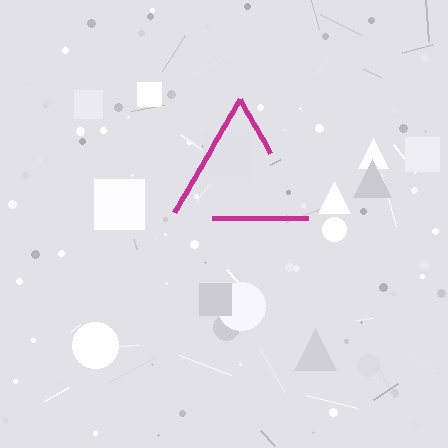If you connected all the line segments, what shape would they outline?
They would outline a triangle.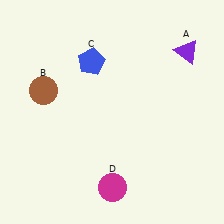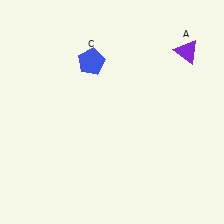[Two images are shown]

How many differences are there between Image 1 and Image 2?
There are 2 differences between the two images.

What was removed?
The magenta circle (D), the brown circle (B) were removed in Image 2.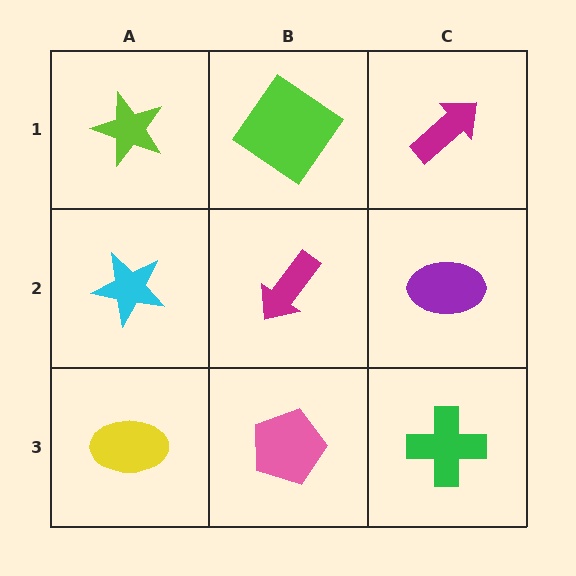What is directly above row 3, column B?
A magenta arrow.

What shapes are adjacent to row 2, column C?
A magenta arrow (row 1, column C), a green cross (row 3, column C), a magenta arrow (row 2, column B).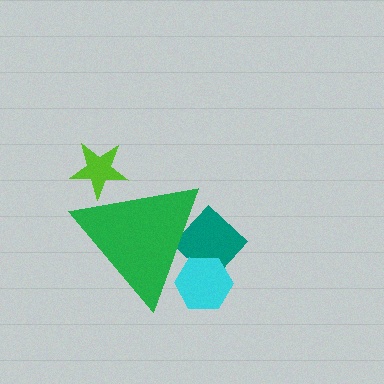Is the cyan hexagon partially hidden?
Yes, the cyan hexagon is partially hidden behind the green triangle.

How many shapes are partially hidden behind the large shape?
3 shapes are partially hidden.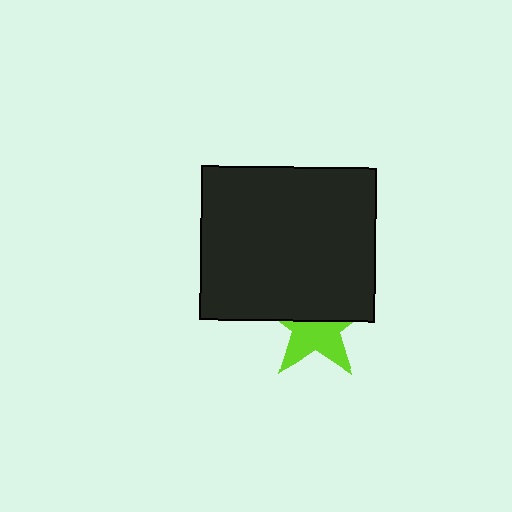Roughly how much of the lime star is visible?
About half of it is visible (roughly 48%).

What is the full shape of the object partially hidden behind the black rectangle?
The partially hidden object is a lime star.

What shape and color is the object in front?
The object in front is a black rectangle.